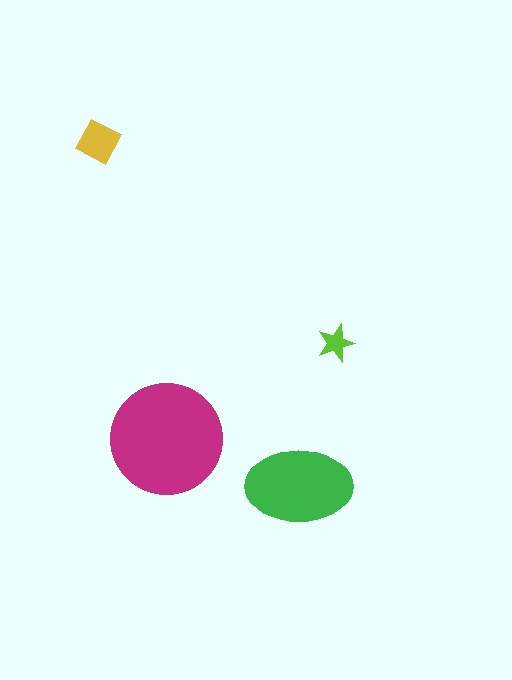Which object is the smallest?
The lime star.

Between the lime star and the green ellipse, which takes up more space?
The green ellipse.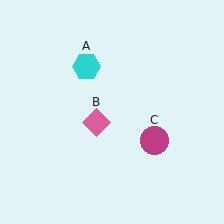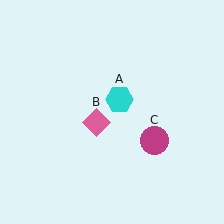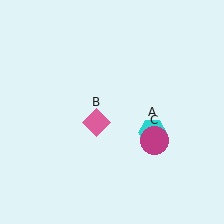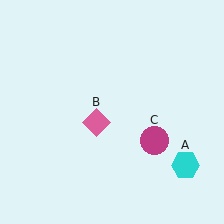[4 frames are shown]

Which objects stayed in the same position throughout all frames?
Pink diamond (object B) and magenta circle (object C) remained stationary.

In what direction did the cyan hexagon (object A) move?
The cyan hexagon (object A) moved down and to the right.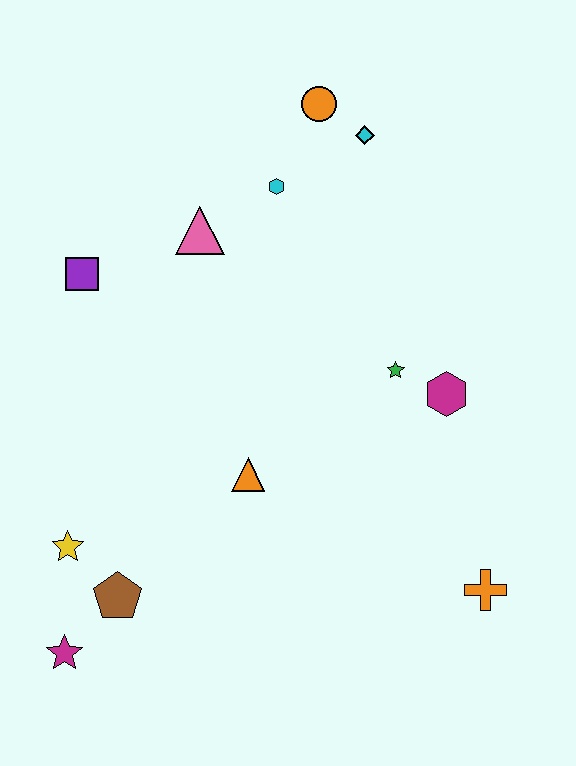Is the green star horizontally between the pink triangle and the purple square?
No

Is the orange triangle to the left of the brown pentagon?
No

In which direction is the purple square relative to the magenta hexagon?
The purple square is to the left of the magenta hexagon.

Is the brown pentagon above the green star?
No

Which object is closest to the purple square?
The pink triangle is closest to the purple square.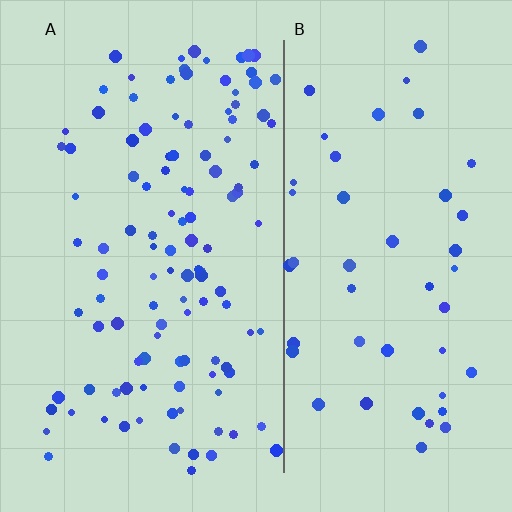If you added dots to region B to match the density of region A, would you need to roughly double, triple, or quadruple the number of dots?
Approximately double.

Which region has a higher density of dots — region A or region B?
A (the left).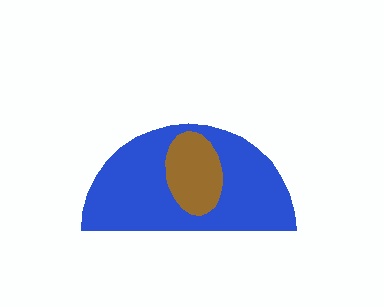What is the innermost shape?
The brown ellipse.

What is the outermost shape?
The blue semicircle.